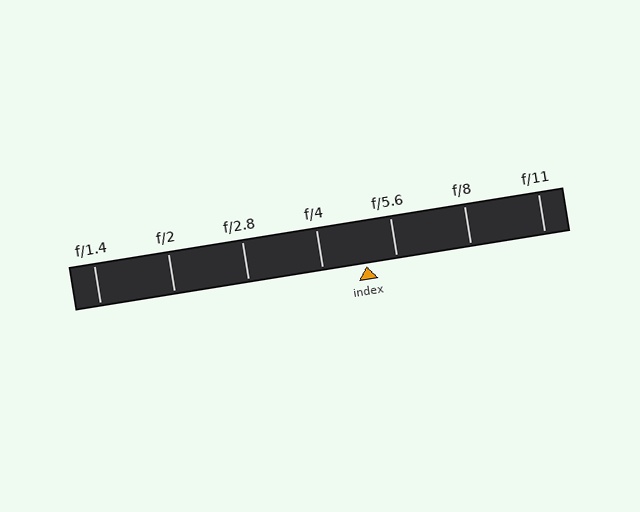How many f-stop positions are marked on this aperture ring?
There are 7 f-stop positions marked.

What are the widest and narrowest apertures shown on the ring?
The widest aperture shown is f/1.4 and the narrowest is f/11.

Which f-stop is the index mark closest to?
The index mark is closest to f/5.6.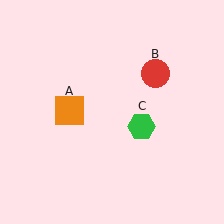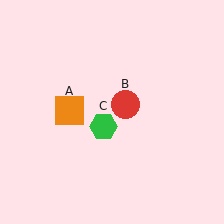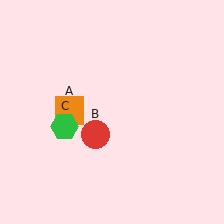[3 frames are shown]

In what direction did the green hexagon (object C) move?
The green hexagon (object C) moved left.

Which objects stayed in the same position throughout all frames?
Orange square (object A) remained stationary.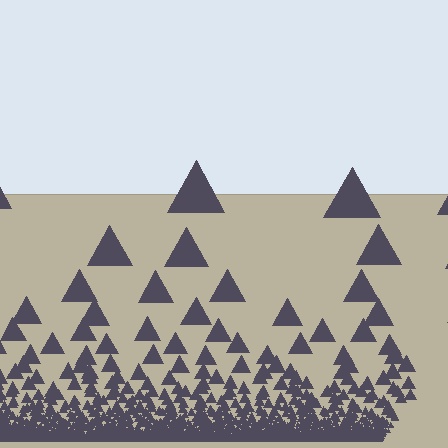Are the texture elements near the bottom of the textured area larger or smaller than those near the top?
Smaller. The gradient is inverted — elements near the bottom are smaller and denser.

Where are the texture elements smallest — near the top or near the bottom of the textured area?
Near the bottom.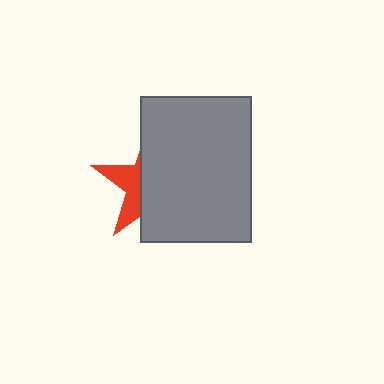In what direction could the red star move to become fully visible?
The red star could move left. That would shift it out from behind the gray rectangle entirely.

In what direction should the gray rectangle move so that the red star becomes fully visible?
The gray rectangle should move right. That is the shortest direction to clear the overlap and leave the red star fully visible.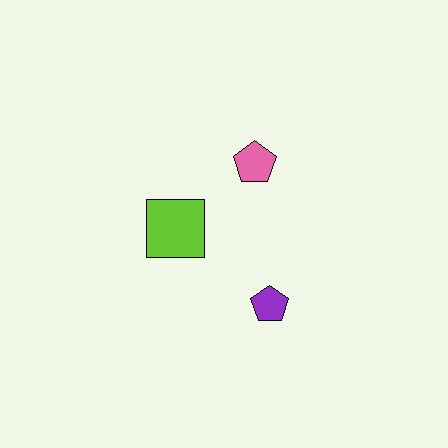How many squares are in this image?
There is 1 square.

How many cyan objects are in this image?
There are no cyan objects.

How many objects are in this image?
There are 3 objects.